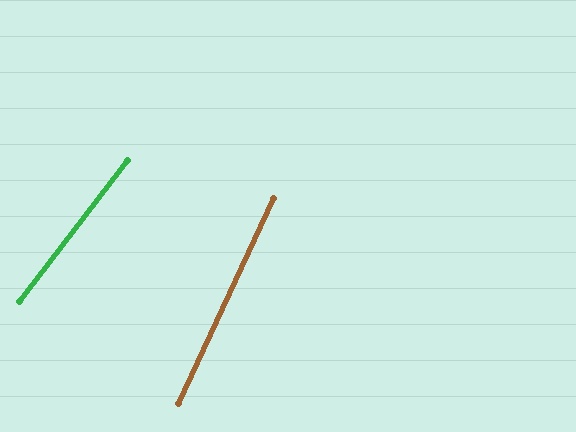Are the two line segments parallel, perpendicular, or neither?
Neither parallel nor perpendicular — they differ by about 13°.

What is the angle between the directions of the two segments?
Approximately 13 degrees.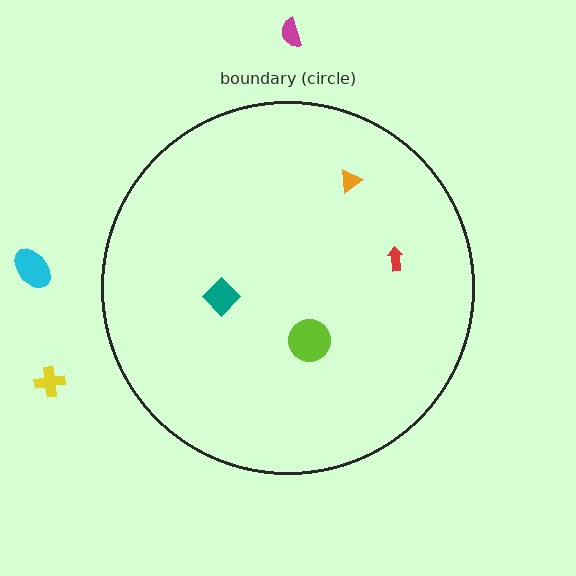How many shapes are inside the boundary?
4 inside, 3 outside.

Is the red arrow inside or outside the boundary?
Inside.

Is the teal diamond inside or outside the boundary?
Inside.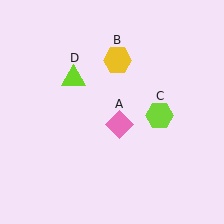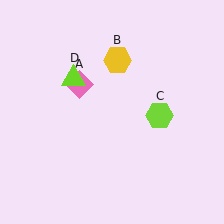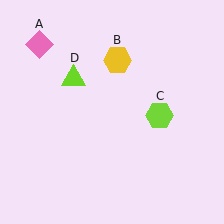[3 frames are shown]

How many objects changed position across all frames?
1 object changed position: pink diamond (object A).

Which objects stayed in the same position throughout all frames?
Yellow hexagon (object B) and lime hexagon (object C) and lime triangle (object D) remained stationary.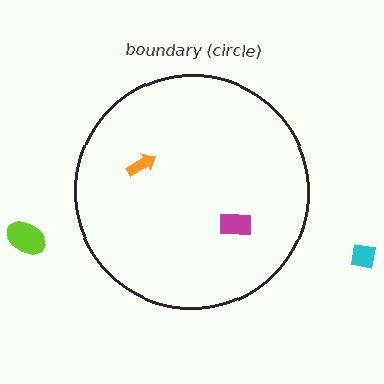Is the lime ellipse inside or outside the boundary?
Outside.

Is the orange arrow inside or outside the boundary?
Inside.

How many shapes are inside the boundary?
2 inside, 2 outside.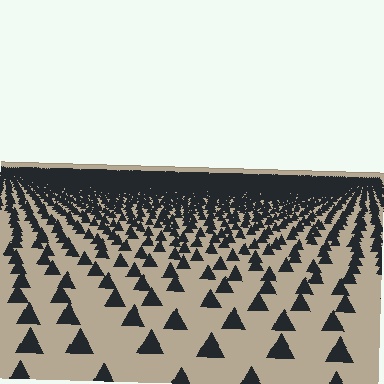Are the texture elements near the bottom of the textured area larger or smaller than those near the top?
Larger. Near the bottom, elements are closer to the viewer and appear at a bigger on-screen size.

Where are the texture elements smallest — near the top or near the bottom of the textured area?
Near the top.